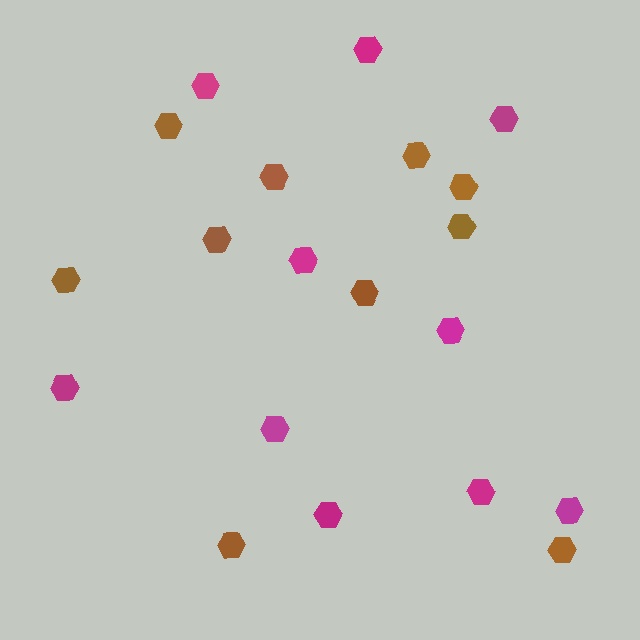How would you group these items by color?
There are 2 groups: one group of brown hexagons (10) and one group of magenta hexagons (10).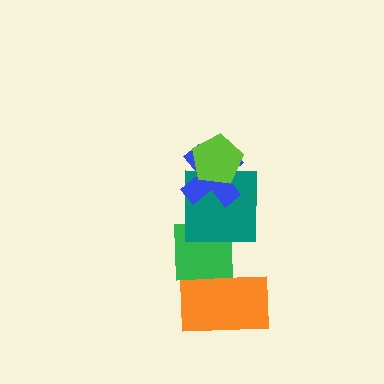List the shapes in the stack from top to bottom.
From top to bottom: the lime pentagon, the blue cross, the teal square, the green square, the orange rectangle.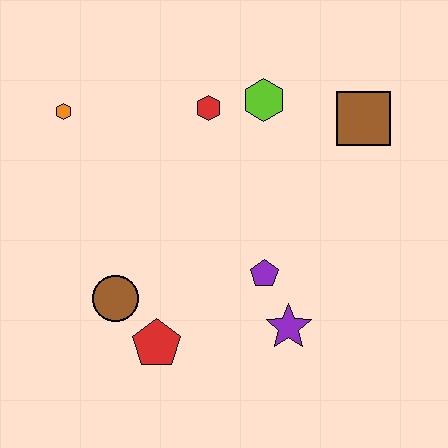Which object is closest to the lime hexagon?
The red hexagon is closest to the lime hexagon.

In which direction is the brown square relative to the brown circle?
The brown square is to the right of the brown circle.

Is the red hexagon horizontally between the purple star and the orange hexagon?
Yes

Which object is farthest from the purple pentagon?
The orange hexagon is farthest from the purple pentagon.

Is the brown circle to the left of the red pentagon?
Yes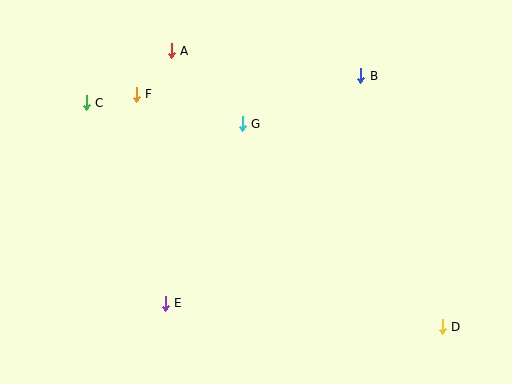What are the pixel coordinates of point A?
Point A is at (171, 51).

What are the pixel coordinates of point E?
Point E is at (165, 303).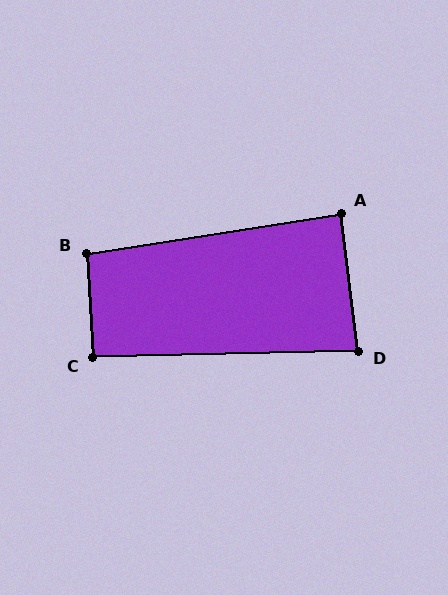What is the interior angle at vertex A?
Approximately 88 degrees (approximately right).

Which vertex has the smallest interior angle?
D, at approximately 85 degrees.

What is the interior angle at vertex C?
Approximately 92 degrees (approximately right).